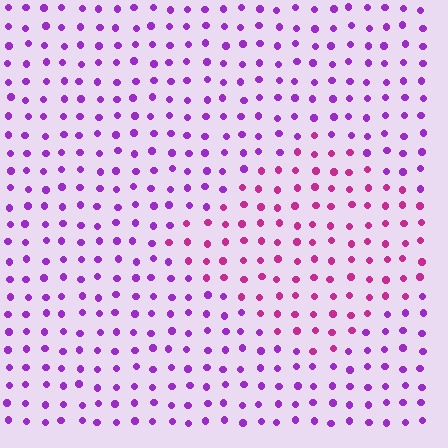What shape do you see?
I see a diamond.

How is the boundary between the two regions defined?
The boundary is defined purely by a slight shift in hue (about 37 degrees). Spacing, size, and orientation are identical on both sides.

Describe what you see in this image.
The image is filled with small purple elements in a uniform arrangement. A diamond-shaped region is visible where the elements are tinted to a slightly different hue, forming a subtle color boundary.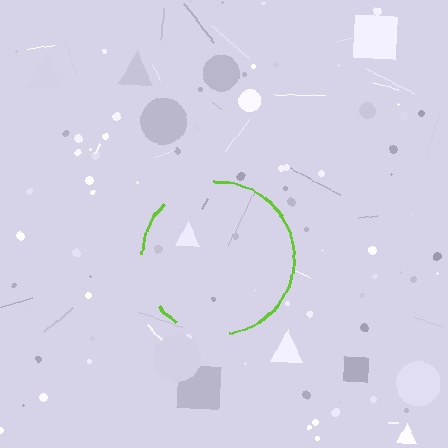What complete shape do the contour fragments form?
The contour fragments form a circle.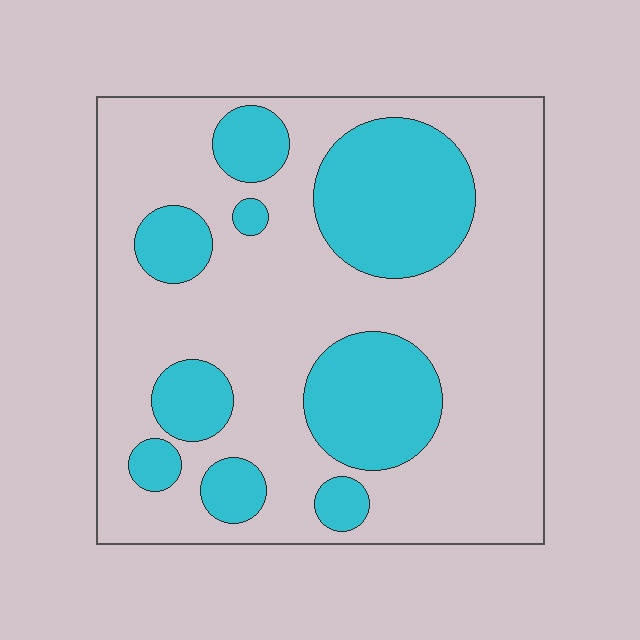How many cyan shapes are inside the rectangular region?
9.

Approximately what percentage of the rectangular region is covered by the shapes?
Approximately 30%.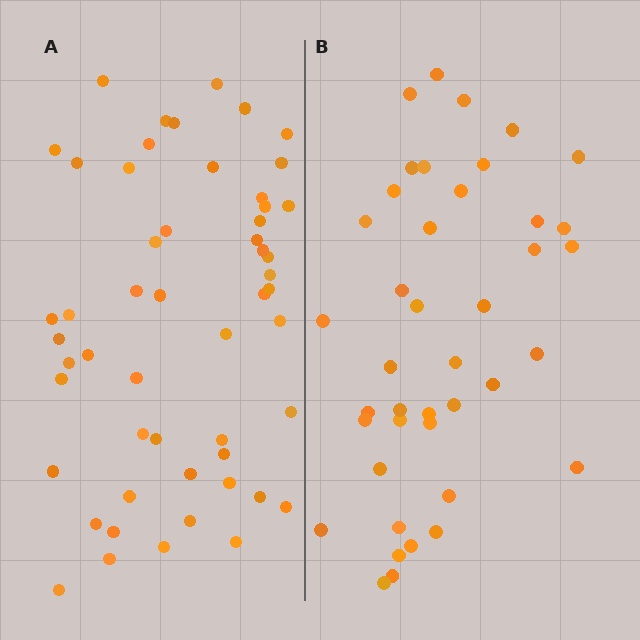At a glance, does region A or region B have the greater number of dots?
Region A (the left region) has more dots.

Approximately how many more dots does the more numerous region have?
Region A has roughly 12 or so more dots than region B.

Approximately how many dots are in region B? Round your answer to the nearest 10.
About 40 dots. (The exact count is 41, which rounds to 40.)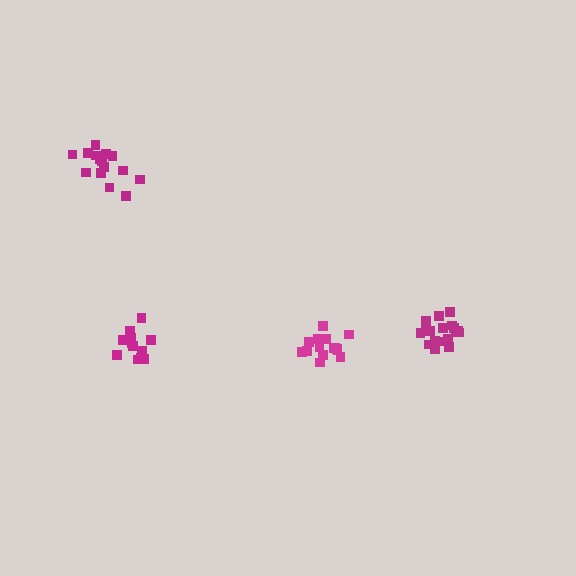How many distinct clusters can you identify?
There are 4 distinct clusters.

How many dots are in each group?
Group 1: 18 dots, Group 2: 15 dots, Group 3: 16 dots, Group 4: 12 dots (61 total).